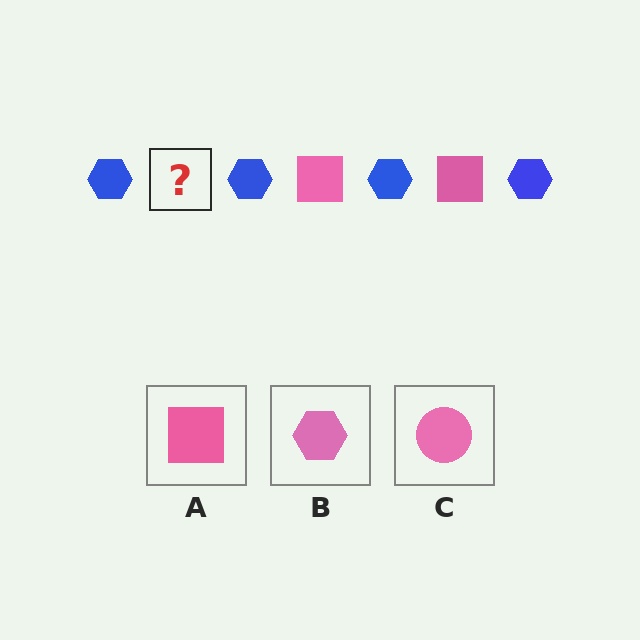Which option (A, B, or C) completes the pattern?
A.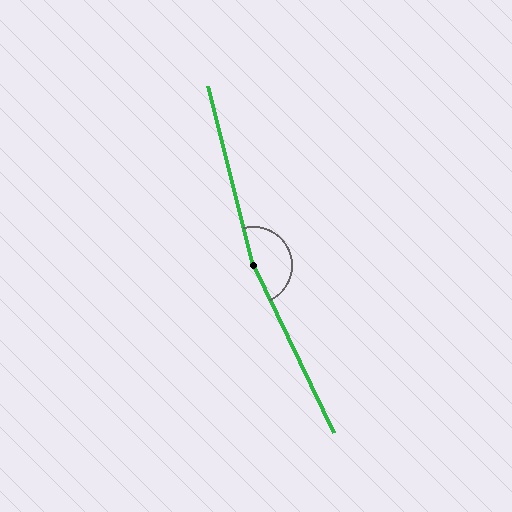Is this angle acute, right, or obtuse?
It is obtuse.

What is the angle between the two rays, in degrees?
Approximately 168 degrees.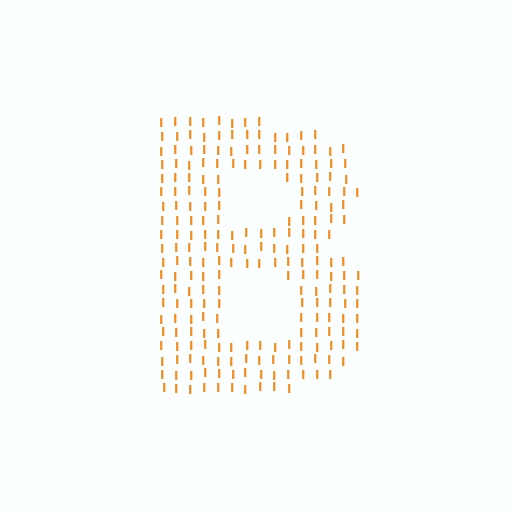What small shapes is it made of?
It is made of small letter I's.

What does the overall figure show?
The overall figure shows the letter B.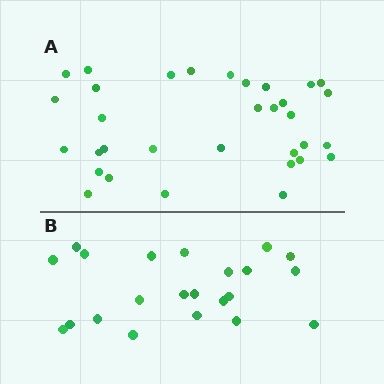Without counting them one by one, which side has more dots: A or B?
Region A (the top region) has more dots.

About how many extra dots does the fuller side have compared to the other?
Region A has roughly 12 or so more dots than region B.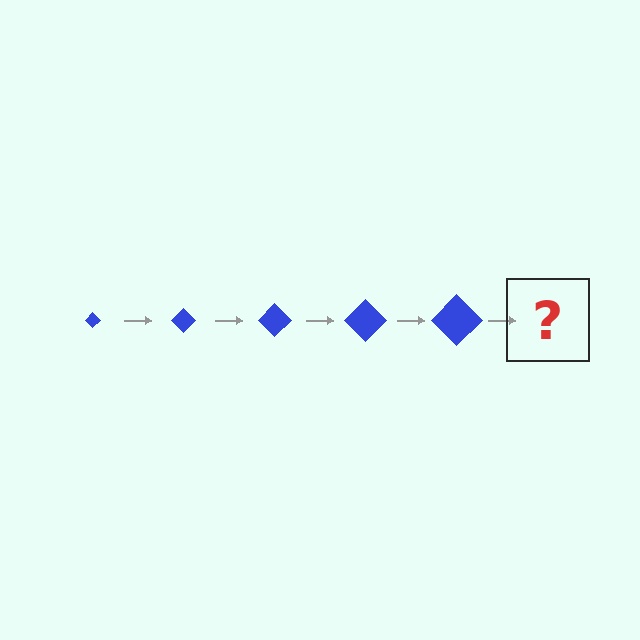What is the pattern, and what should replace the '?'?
The pattern is that the diamond gets progressively larger each step. The '?' should be a blue diamond, larger than the previous one.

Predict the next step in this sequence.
The next step is a blue diamond, larger than the previous one.